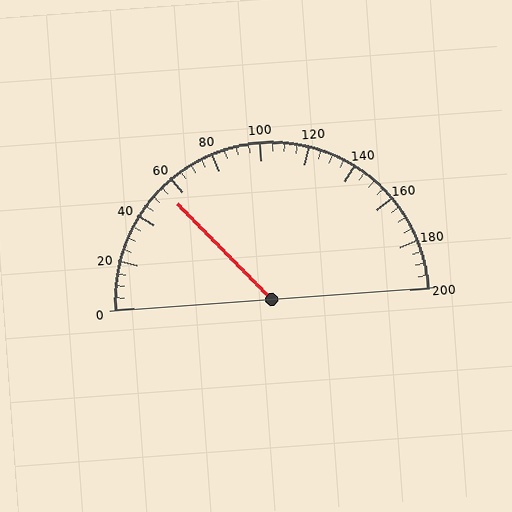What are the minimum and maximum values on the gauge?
The gauge ranges from 0 to 200.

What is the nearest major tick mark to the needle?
The nearest major tick mark is 60.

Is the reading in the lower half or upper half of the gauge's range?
The reading is in the lower half of the range (0 to 200).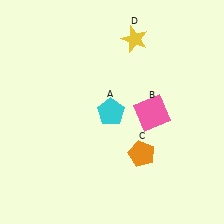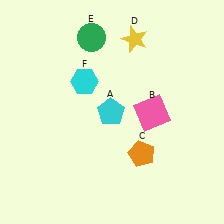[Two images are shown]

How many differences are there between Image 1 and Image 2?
There are 2 differences between the two images.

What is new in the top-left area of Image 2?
A green circle (E) was added in the top-left area of Image 2.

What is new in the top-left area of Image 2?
A cyan hexagon (F) was added in the top-left area of Image 2.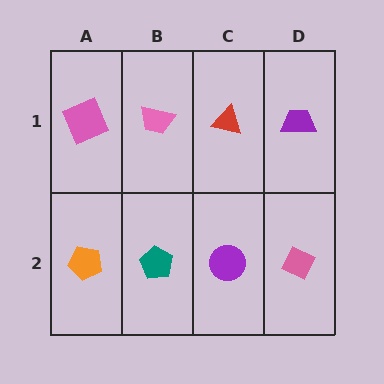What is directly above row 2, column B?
A pink trapezoid.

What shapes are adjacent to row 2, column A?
A pink square (row 1, column A), a teal pentagon (row 2, column B).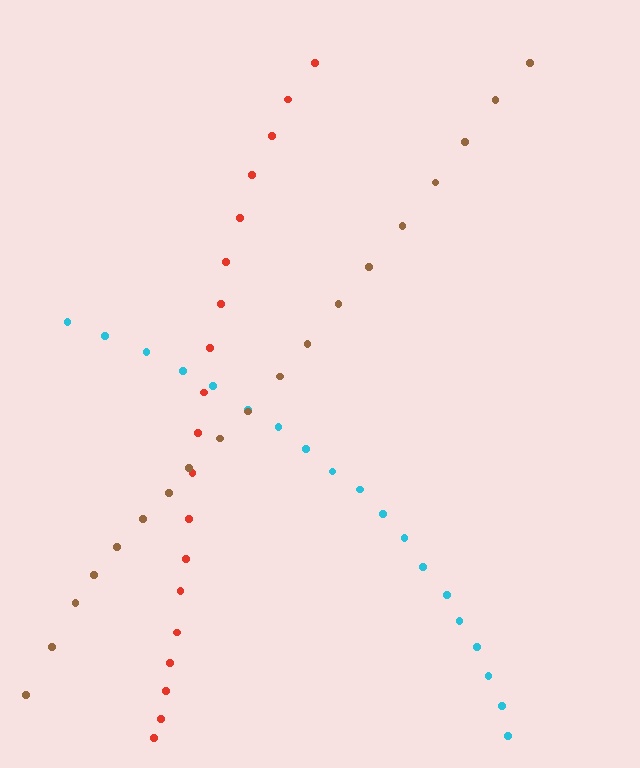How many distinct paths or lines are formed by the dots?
There are 3 distinct paths.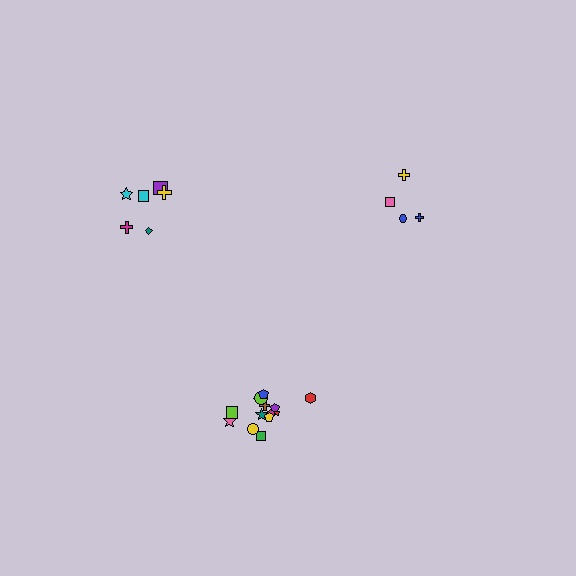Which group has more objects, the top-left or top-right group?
The top-left group.